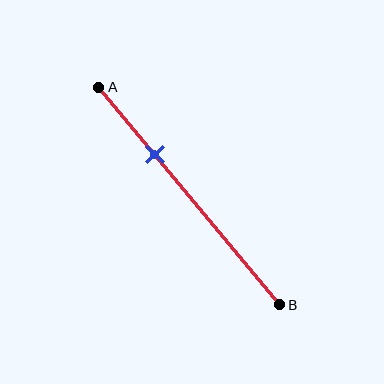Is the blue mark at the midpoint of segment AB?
No, the mark is at about 30% from A, not at the 50% midpoint.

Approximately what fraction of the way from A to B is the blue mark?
The blue mark is approximately 30% of the way from A to B.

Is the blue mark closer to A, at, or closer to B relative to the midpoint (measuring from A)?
The blue mark is closer to point A than the midpoint of segment AB.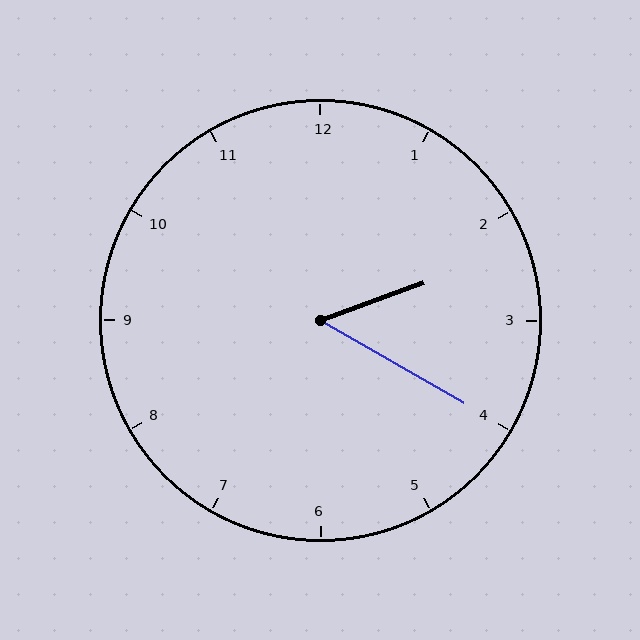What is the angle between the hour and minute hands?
Approximately 50 degrees.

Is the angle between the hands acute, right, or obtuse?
It is acute.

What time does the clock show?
2:20.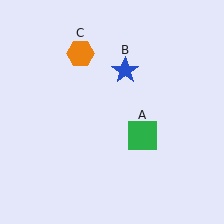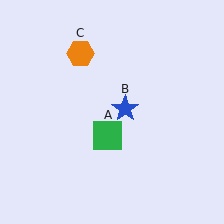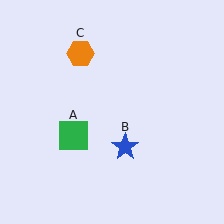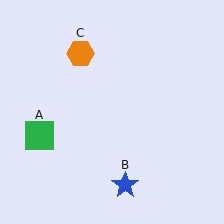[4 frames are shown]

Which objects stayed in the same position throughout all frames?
Orange hexagon (object C) remained stationary.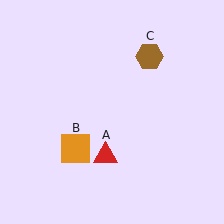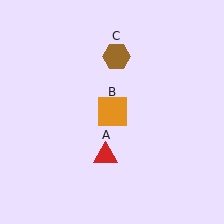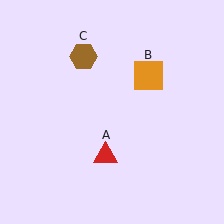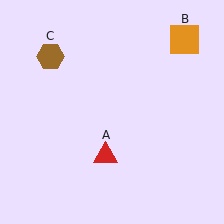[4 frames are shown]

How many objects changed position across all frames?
2 objects changed position: orange square (object B), brown hexagon (object C).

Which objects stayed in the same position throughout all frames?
Red triangle (object A) remained stationary.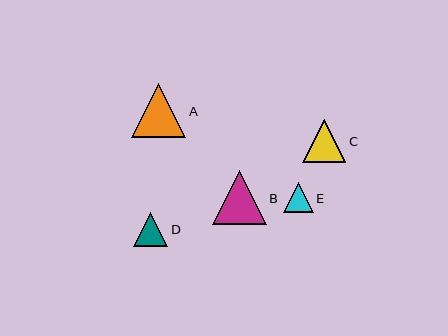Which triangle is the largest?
Triangle B is the largest with a size of approximately 54 pixels.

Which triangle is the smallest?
Triangle E is the smallest with a size of approximately 30 pixels.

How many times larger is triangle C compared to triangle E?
Triangle C is approximately 1.4 times the size of triangle E.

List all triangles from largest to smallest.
From largest to smallest: B, A, C, D, E.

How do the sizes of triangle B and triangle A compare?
Triangle B and triangle A are approximately the same size.